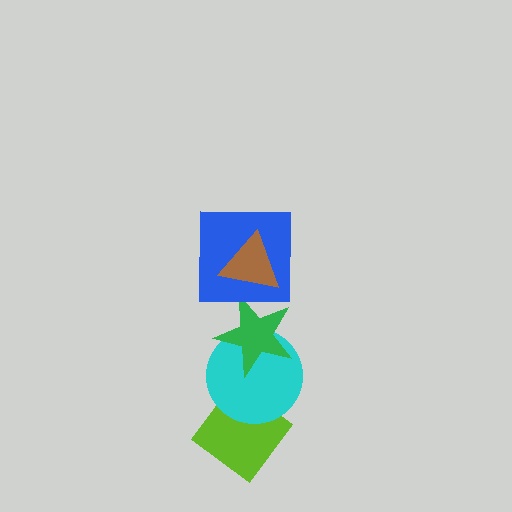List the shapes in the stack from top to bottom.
From top to bottom: the brown triangle, the blue square, the green star, the cyan circle, the lime diamond.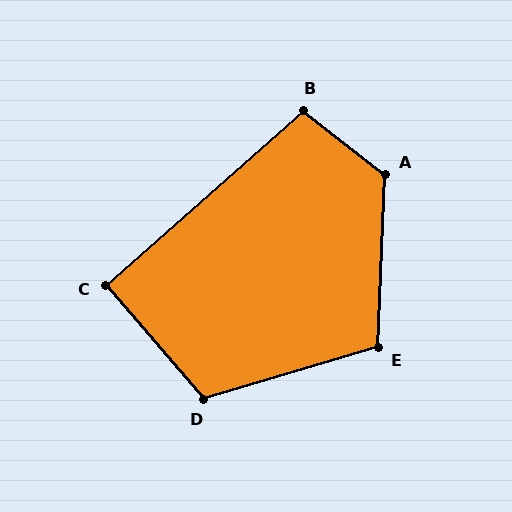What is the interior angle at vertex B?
Approximately 100 degrees (obtuse).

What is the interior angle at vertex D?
Approximately 114 degrees (obtuse).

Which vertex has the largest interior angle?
A, at approximately 126 degrees.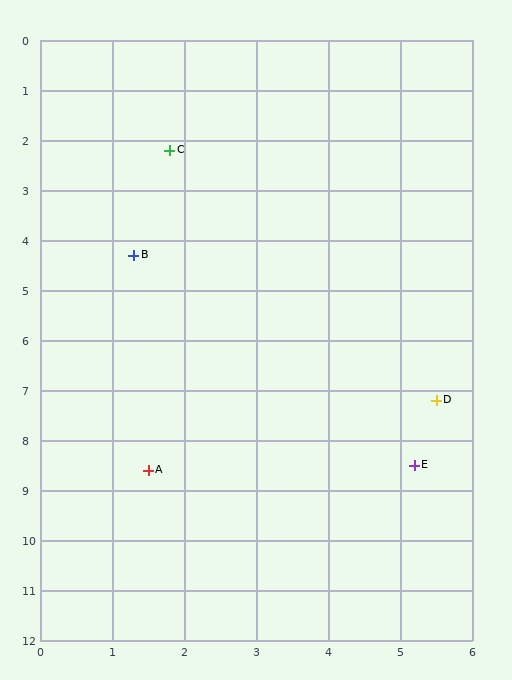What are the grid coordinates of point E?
Point E is at approximately (5.2, 8.5).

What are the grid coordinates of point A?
Point A is at approximately (1.5, 8.6).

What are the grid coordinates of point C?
Point C is at approximately (1.8, 2.2).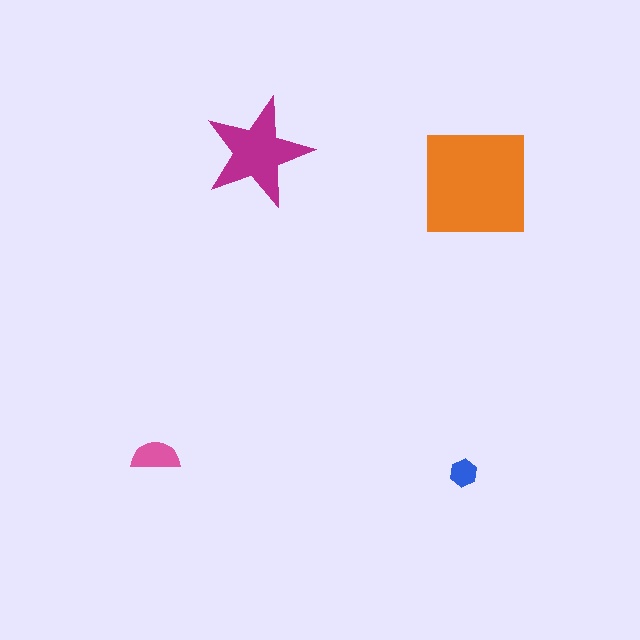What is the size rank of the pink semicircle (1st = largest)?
3rd.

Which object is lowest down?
The blue hexagon is bottommost.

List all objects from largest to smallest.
The orange square, the magenta star, the pink semicircle, the blue hexagon.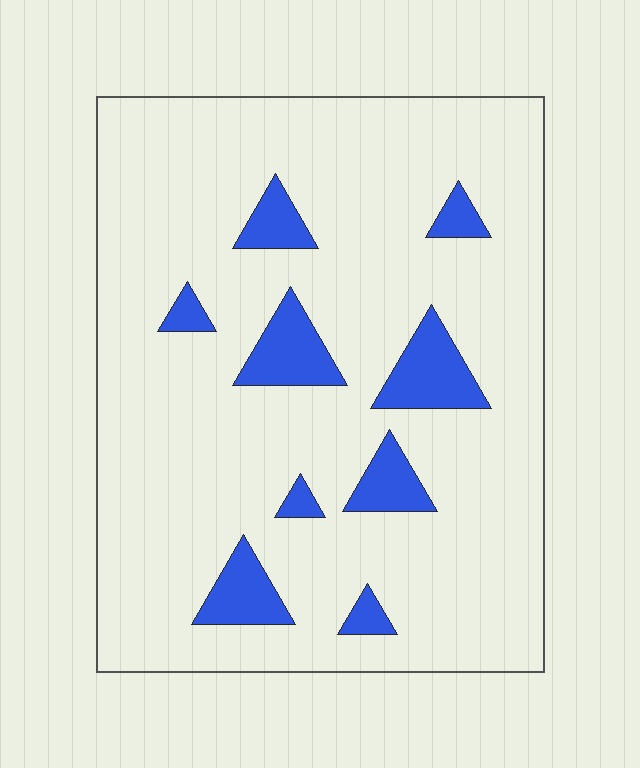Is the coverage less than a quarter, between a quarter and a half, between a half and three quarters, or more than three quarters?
Less than a quarter.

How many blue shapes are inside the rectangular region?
9.